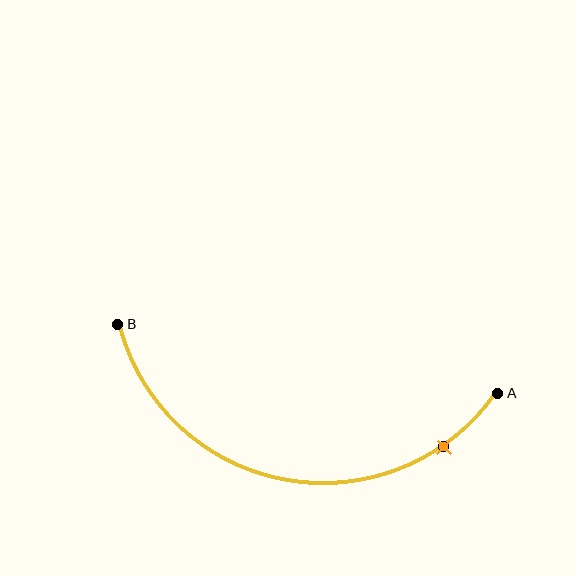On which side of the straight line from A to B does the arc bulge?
The arc bulges below the straight line connecting A and B.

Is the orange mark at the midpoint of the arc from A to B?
No. The orange mark lies on the arc but is closer to endpoint A. The arc midpoint would be at the point on the curve equidistant along the arc from both A and B.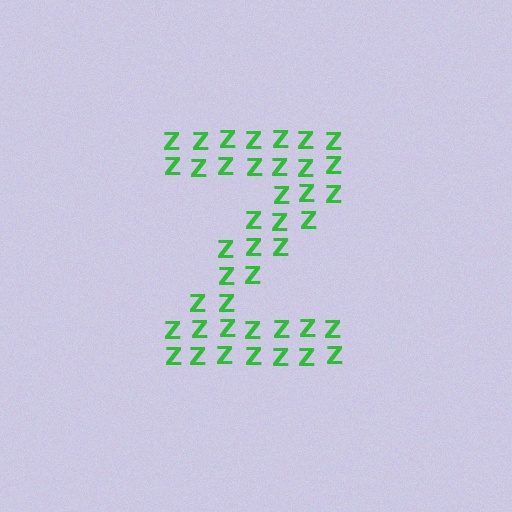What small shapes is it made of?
It is made of small letter Z's.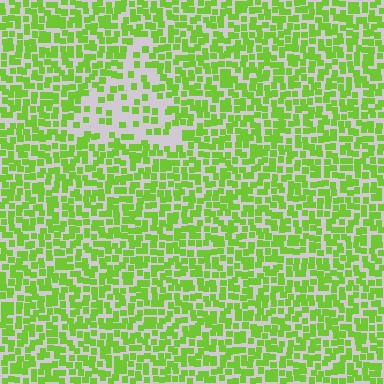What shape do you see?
I see a triangle.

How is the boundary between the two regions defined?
The boundary is defined by a change in element density (approximately 2.4x ratio). All elements are the same color, size, and shape.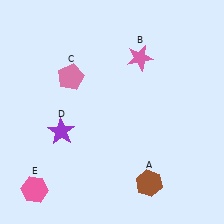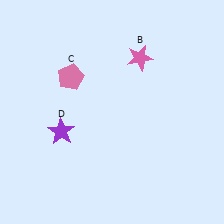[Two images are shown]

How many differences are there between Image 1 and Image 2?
There are 2 differences between the two images.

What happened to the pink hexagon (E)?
The pink hexagon (E) was removed in Image 2. It was in the bottom-left area of Image 1.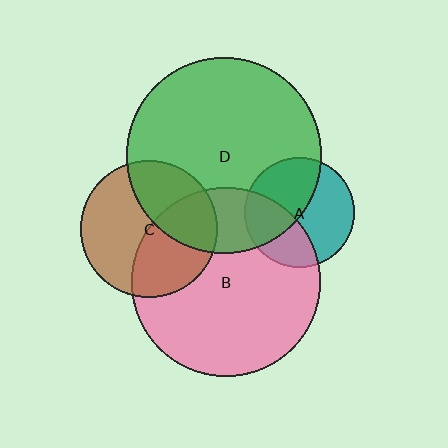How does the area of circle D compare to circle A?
Approximately 3.2 times.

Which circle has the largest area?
Circle D (green).